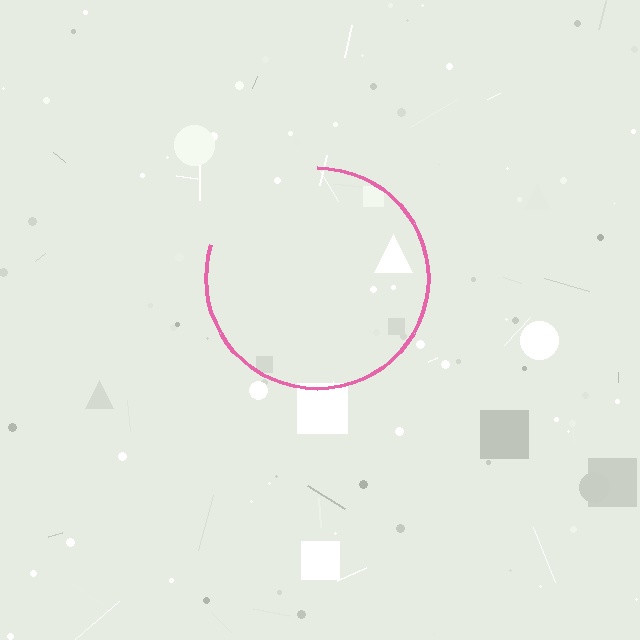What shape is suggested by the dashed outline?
The dashed outline suggests a circle.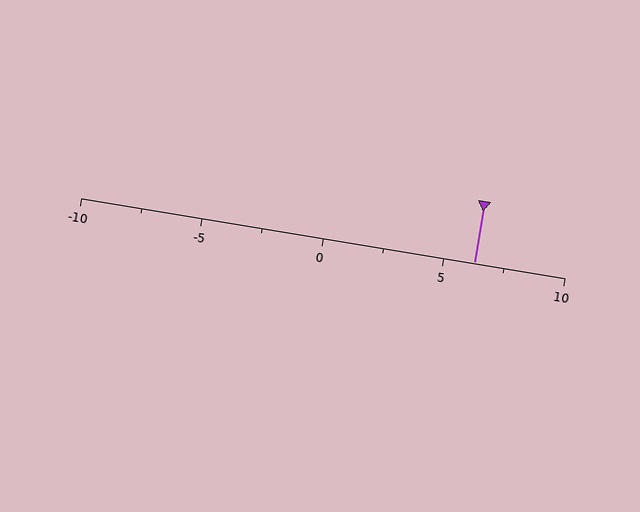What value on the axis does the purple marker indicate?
The marker indicates approximately 6.2.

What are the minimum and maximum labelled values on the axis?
The axis runs from -10 to 10.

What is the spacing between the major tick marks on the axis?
The major ticks are spaced 5 apart.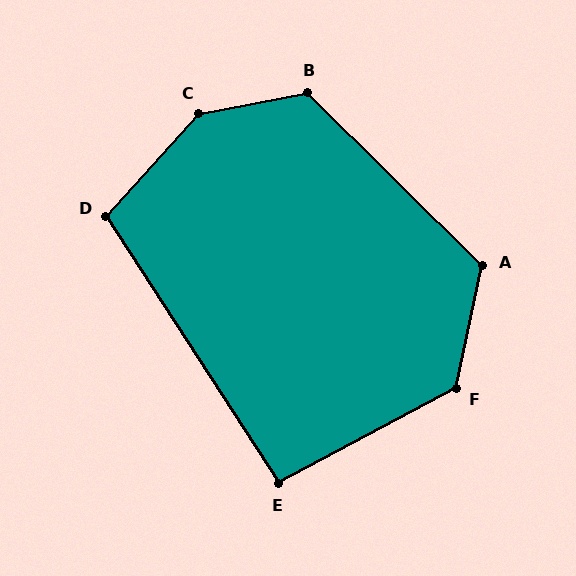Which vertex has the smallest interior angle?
E, at approximately 95 degrees.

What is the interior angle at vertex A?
Approximately 122 degrees (obtuse).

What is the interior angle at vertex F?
Approximately 130 degrees (obtuse).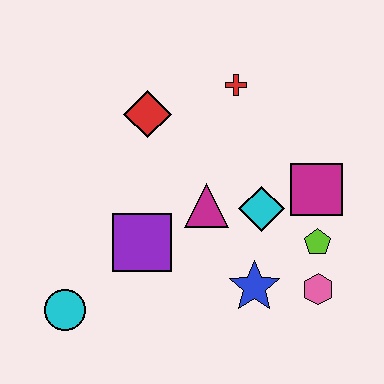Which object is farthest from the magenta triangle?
The cyan circle is farthest from the magenta triangle.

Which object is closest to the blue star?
The pink hexagon is closest to the blue star.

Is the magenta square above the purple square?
Yes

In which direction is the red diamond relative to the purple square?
The red diamond is above the purple square.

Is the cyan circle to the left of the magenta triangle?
Yes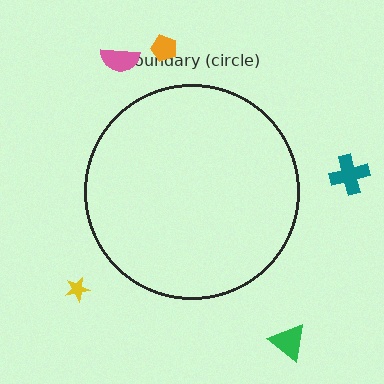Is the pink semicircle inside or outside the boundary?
Outside.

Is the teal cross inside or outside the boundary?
Outside.